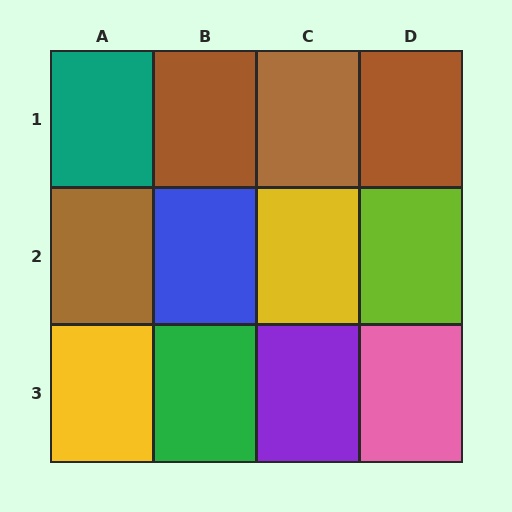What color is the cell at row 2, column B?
Blue.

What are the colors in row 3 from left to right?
Yellow, green, purple, pink.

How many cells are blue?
1 cell is blue.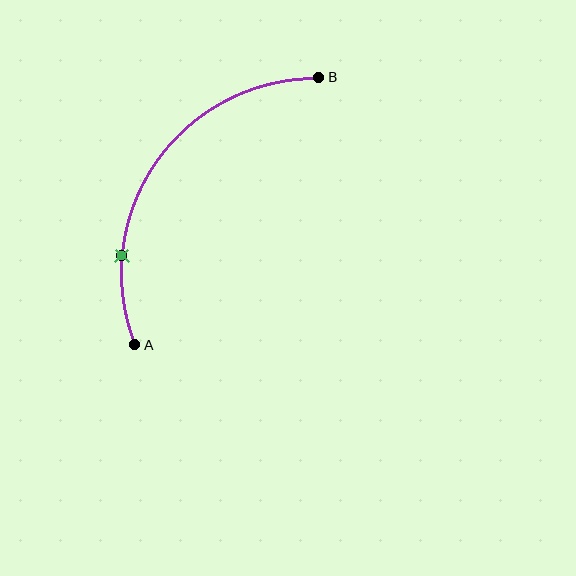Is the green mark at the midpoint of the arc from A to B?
No. The green mark lies on the arc but is closer to endpoint A. The arc midpoint would be at the point on the curve equidistant along the arc from both A and B.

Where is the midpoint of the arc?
The arc midpoint is the point on the curve farthest from the straight line joining A and B. It sits above and to the left of that line.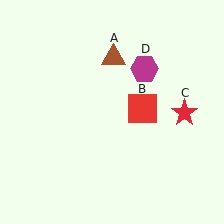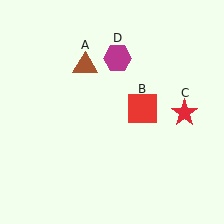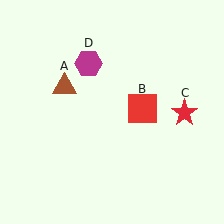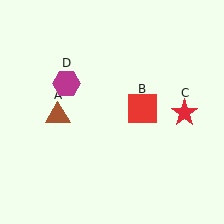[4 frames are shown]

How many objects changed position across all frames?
2 objects changed position: brown triangle (object A), magenta hexagon (object D).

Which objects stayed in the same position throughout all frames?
Red square (object B) and red star (object C) remained stationary.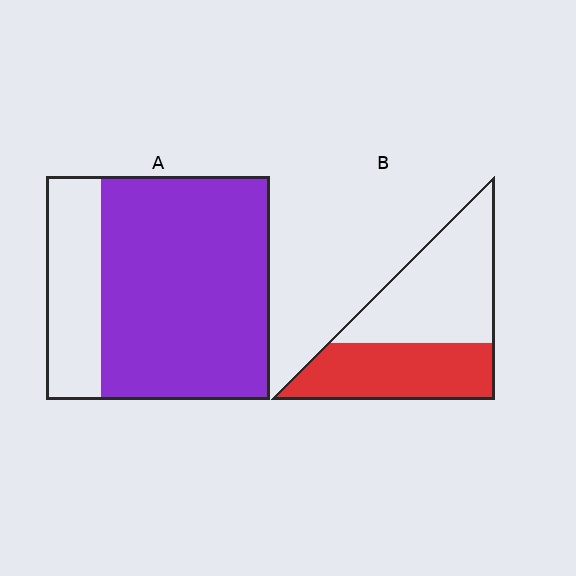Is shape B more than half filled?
No.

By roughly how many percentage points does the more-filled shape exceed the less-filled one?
By roughly 30 percentage points (A over B).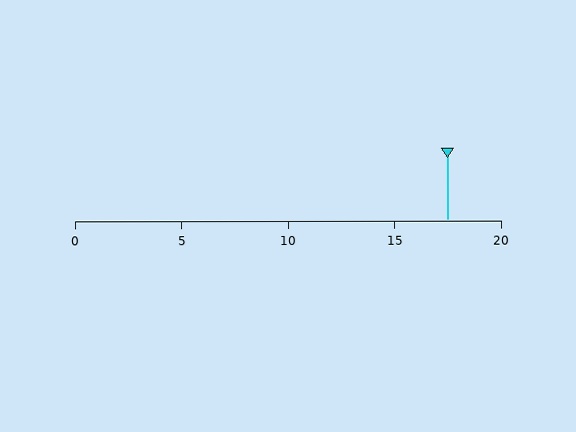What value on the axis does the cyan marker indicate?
The marker indicates approximately 17.5.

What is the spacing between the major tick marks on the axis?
The major ticks are spaced 5 apart.